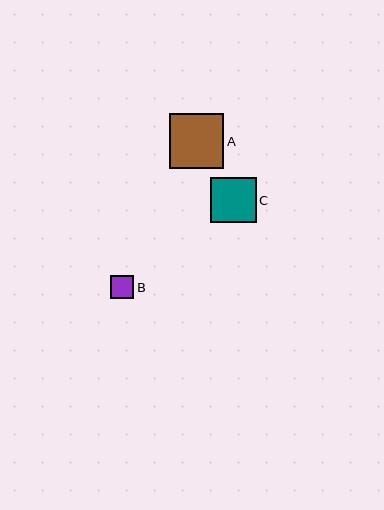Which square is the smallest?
Square B is the smallest with a size of approximately 23 pixels.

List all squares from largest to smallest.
From largest to smallest: A, C, B.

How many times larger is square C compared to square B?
Square C is approximately 2.0 times the size of square B.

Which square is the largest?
Square A is the largest with a size of approximately 55 pixels.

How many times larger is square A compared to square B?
Square A is approximately 2.4 times the size of square B.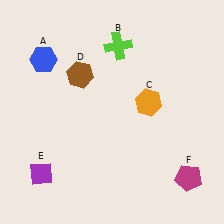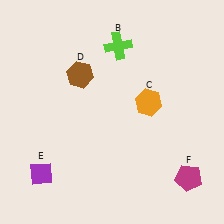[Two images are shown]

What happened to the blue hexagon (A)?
The blue hexagon (A) was removed in Image 2. It was in the top-left area of Image 1.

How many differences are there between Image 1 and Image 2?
There is 1 difference between the two images.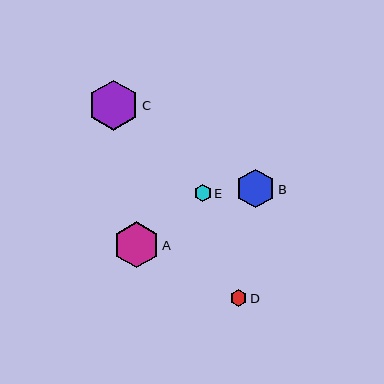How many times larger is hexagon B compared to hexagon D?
Hexagon B is approximately 2.2 times the size of hexagon D.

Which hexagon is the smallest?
Hexagon E is the smallest with a size of approximately 17 pixels.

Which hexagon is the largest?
Hexagon C is the largest with a size of approximately 50 pixels.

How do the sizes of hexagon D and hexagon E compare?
Hexagon D and hexagon E are approximately the same size.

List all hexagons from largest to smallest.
From largest to smallest: C, A, B, D, E.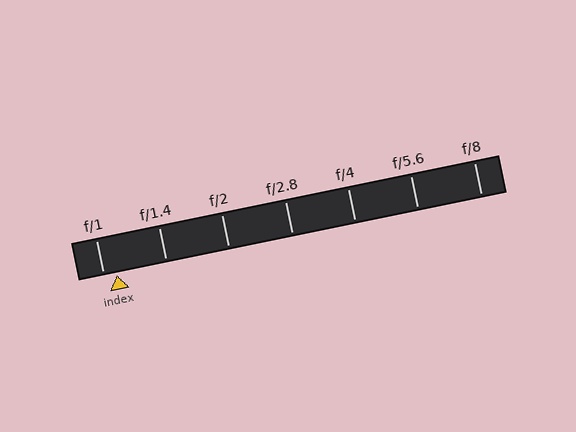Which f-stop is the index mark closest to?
The index mark is closest to f/1.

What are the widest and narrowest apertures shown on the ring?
The widest aperture shown is f/1 and the narrowest is f/8.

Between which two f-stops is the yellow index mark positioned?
The index mark is between f/1 and f/1.4.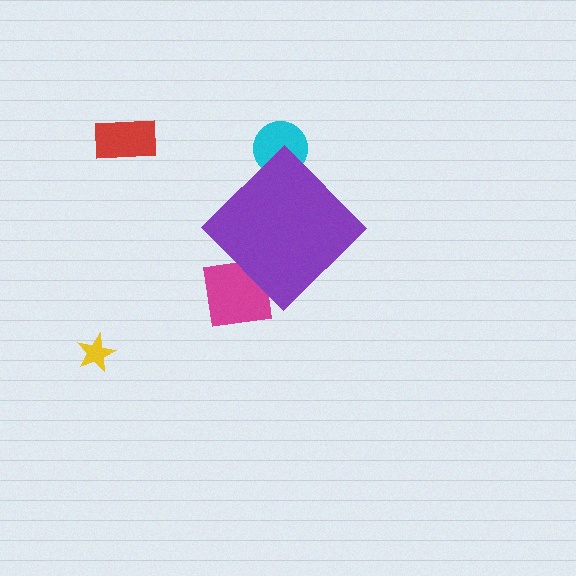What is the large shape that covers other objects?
A purple diamond.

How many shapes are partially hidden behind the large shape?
2 shapes are partially hidden.